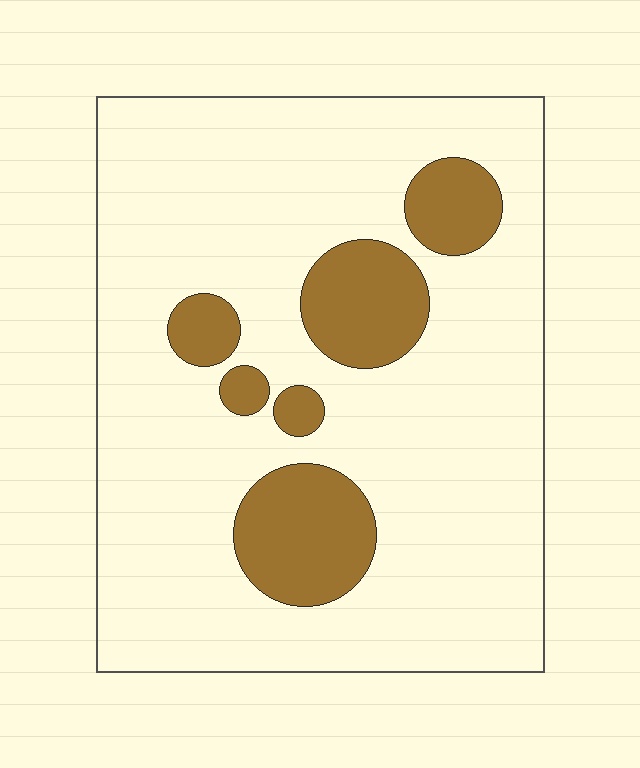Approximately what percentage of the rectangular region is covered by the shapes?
Approximately 20%.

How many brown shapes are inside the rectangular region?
6.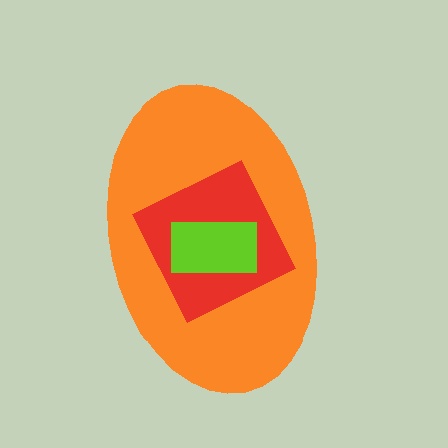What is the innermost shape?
The lime rectangle.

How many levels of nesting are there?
3.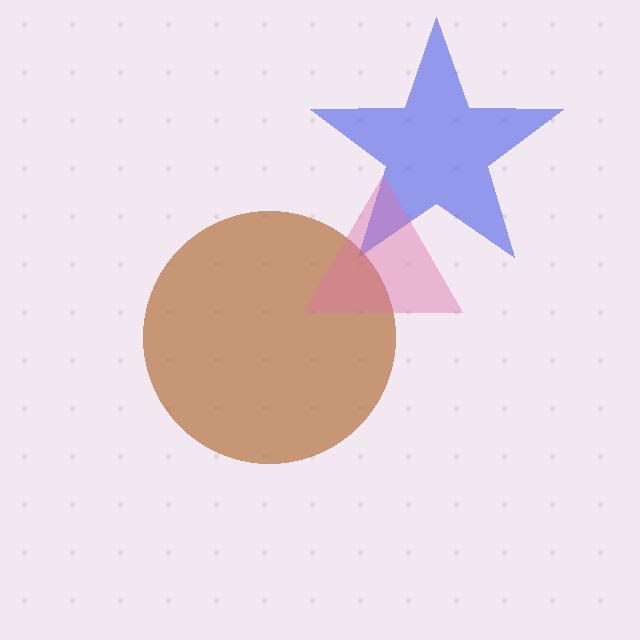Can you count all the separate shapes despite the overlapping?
Yes, there are 3 separate shapes.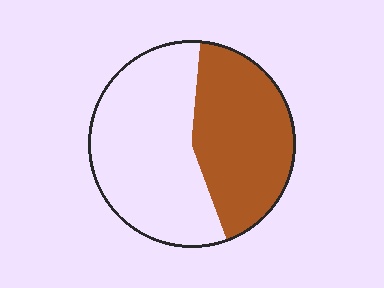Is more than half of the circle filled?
No.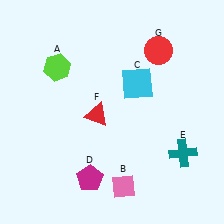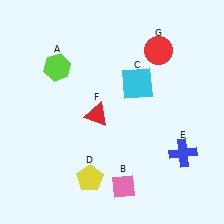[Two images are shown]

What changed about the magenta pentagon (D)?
In Image 1, D is magenta. In Image 2, it changed to yellow.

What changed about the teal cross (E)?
In Image 1, E is teal. In Image 2, it changed to blue.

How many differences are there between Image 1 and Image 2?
There are 2 differences between the two images.